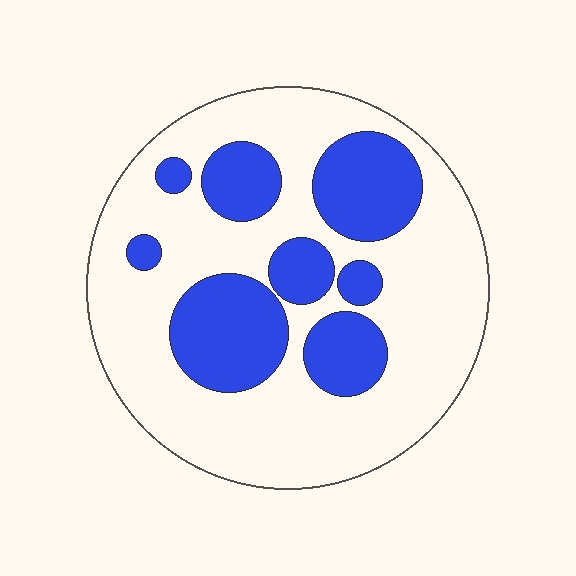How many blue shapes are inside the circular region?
8.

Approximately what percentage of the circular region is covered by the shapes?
Approximately 30%.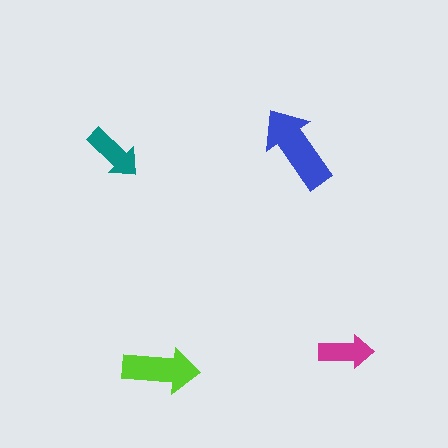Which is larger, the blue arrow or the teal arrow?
The blue one.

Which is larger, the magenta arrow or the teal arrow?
The teal one.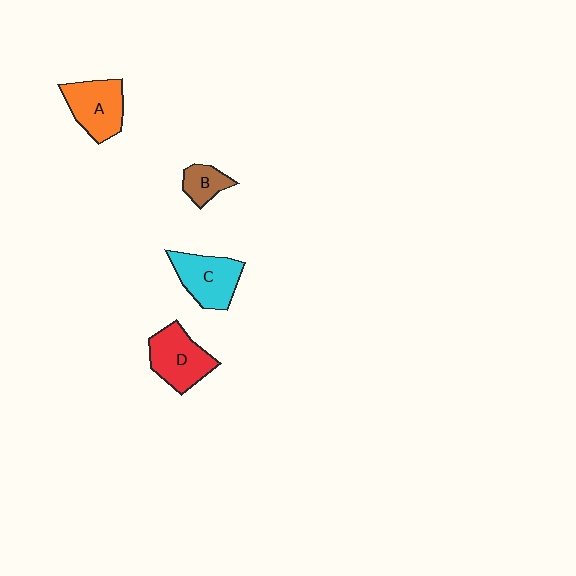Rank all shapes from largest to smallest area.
From largest to smallest: D (red), C (cyan), A (orange), B (brown).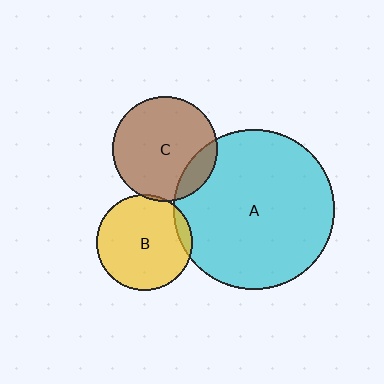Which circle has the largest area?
Circle A (cyan).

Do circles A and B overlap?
Yes.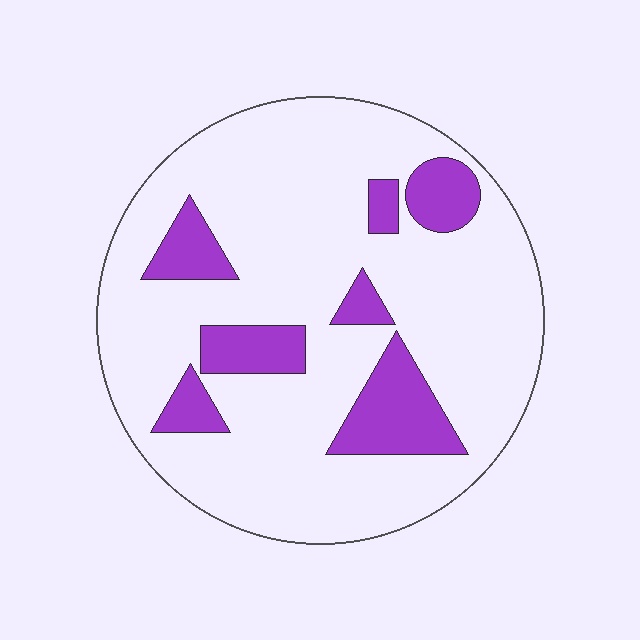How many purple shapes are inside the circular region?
7.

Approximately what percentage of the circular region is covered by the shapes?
Approximately 20%.